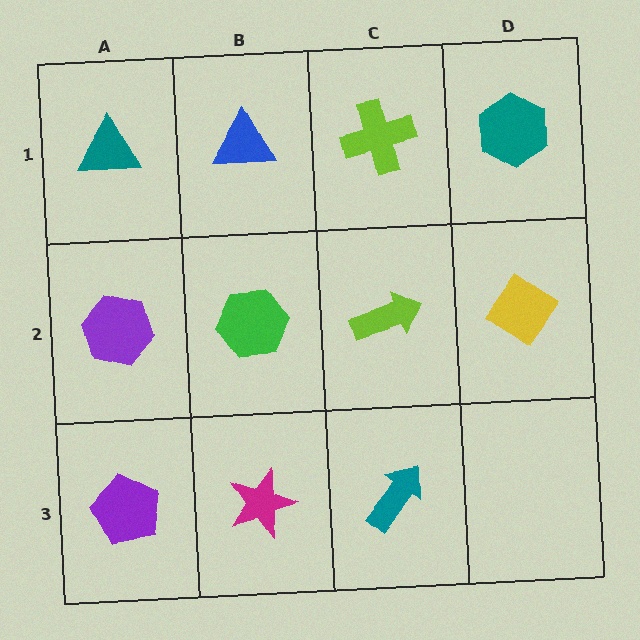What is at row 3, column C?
A teal arrow.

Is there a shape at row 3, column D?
No, that cell is empty.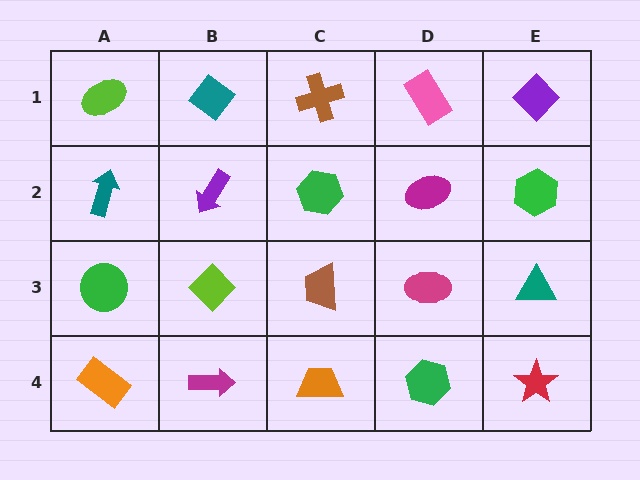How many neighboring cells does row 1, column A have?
2.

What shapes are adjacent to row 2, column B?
A teal diamond (row 1, column B), a lime diamond (row 3, column B), a teal arrow (row 2, column A), a green hexagon (row 2, column C).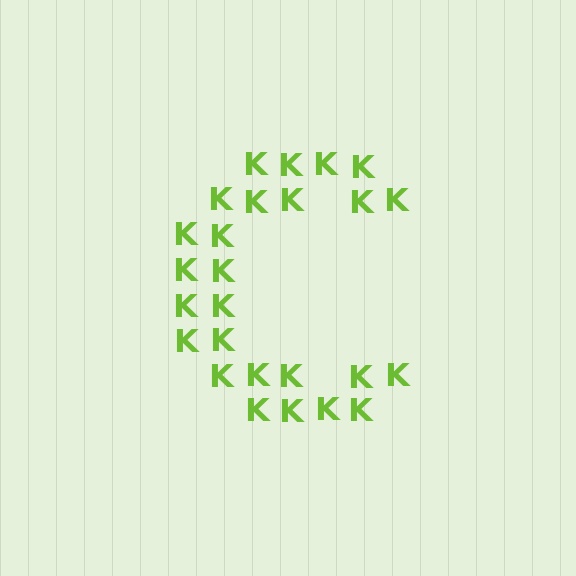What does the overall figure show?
The overall figure shows the letter C.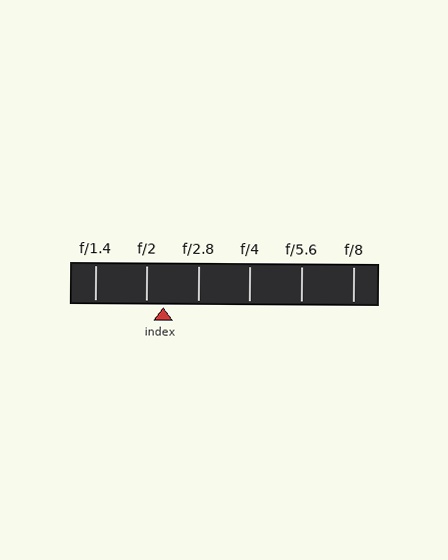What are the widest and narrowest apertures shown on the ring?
The widest aperture shown is f/1.4 and the narrowest is f/8.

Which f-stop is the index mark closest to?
The index mark is closest to f/2.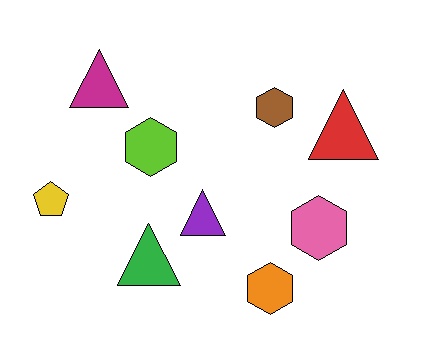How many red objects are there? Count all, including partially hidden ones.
There is 1 red object.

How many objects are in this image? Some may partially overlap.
There are 9 objects.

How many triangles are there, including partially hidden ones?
There are 4 triangles.